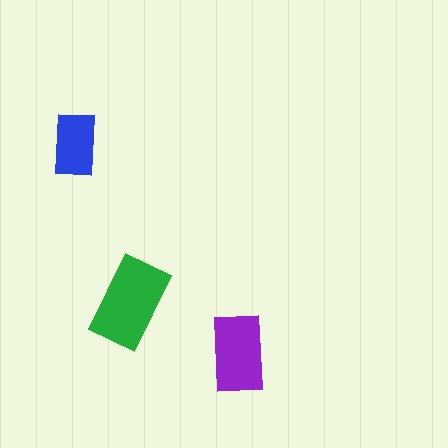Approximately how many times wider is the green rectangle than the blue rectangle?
About 1.5 times wider.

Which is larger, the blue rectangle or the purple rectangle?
The purple one.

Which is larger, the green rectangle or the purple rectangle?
The green one.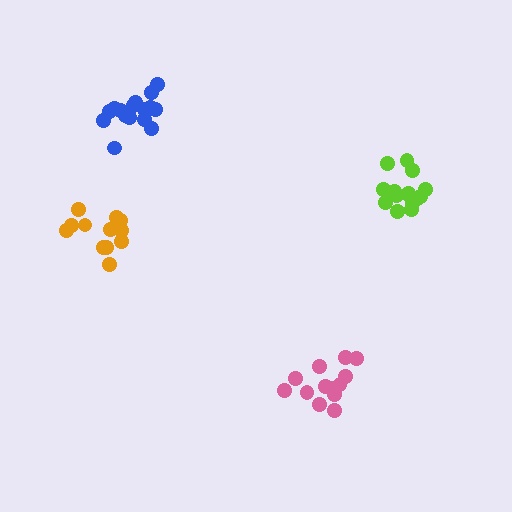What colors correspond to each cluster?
The clusters are colored: orange, pink, blue, lime.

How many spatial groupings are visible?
There are 4 spatial groupings.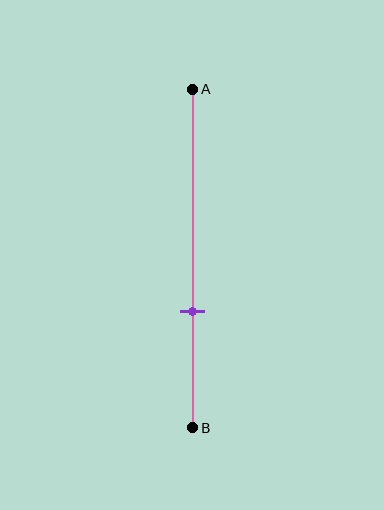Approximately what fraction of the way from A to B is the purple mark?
The purple mark is approximately 65% of the way from A to B.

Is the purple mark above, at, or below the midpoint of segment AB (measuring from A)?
The purple mark is below the midpoint of segment AB.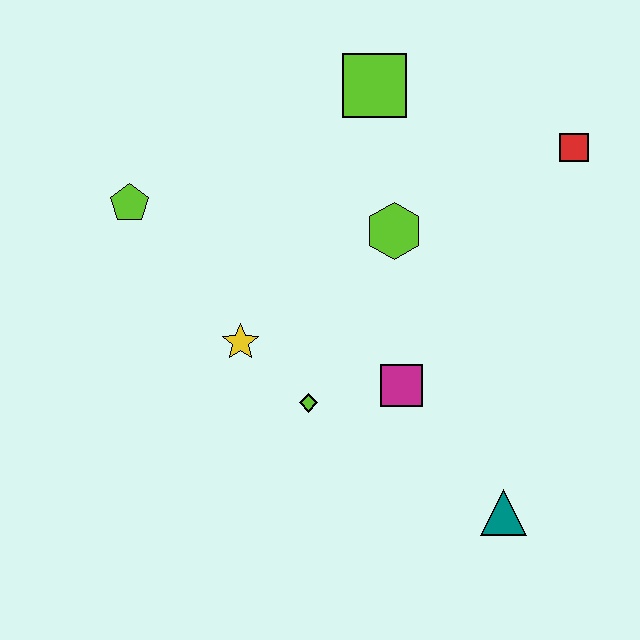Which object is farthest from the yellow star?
The red square is farthest from the yellow star.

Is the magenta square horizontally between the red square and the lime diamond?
Yes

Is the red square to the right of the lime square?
Yes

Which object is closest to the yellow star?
The lime diamond is closest to the yellow star.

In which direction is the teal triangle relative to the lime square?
The teal triangle is below the lime square.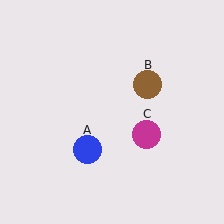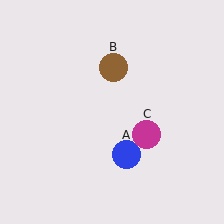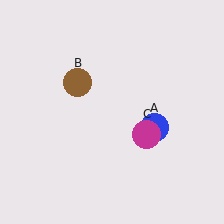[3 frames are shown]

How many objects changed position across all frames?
2 objects changed position: blue circle (object A), brown circle (object B).